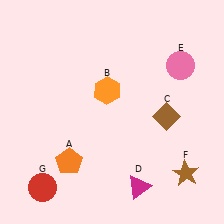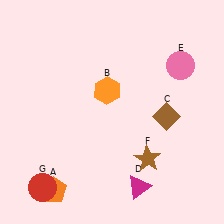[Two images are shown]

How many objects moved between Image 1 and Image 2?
2 objects moved between the two images.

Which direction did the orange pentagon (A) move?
The orange pentagon (A) moved down.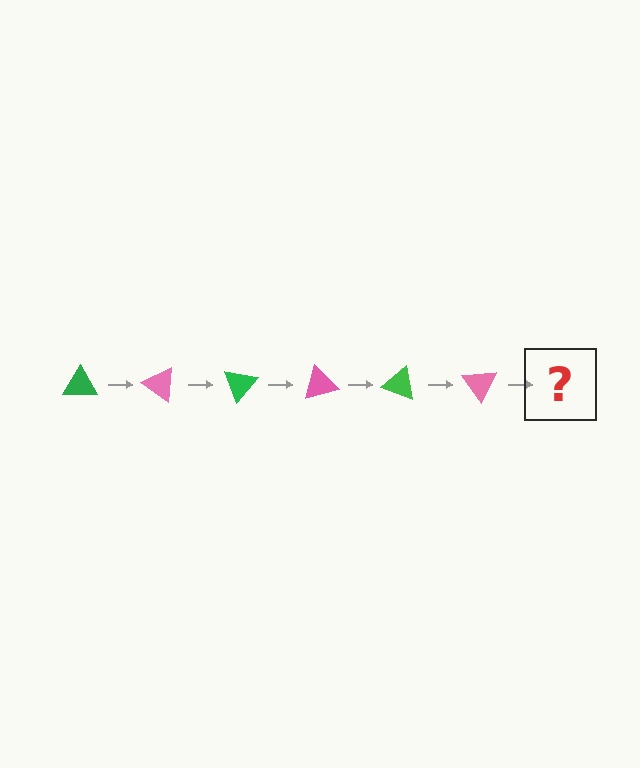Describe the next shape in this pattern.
It should be a green triangle, rotated 210 degrees from the start.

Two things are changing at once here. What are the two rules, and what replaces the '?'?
The two rules are that it rotates 35 degrees each step and the color cycles through green and pink. The '?' should be a green triangle, rotated 210 degrees from the start.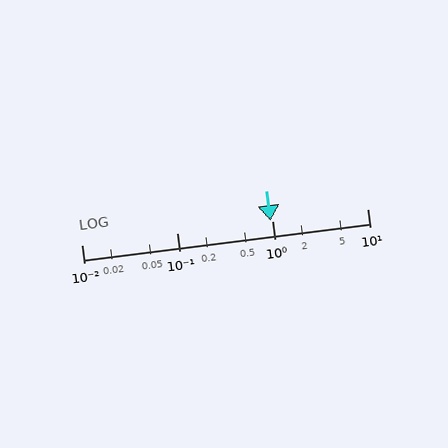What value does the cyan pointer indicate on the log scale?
The pointer indicates approximately 0.97.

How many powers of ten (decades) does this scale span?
The scale spans 3 decades, from 0.01 to 10.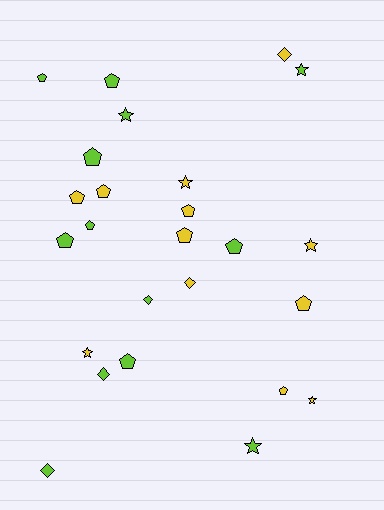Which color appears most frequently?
Lime, with 13 objects.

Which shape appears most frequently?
Pentagon, with 13 objects.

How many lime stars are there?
There are 3 lime stars.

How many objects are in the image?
There are 25 objects.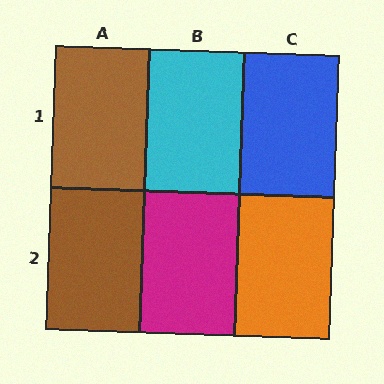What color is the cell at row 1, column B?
Cyan.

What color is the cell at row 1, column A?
Brown.